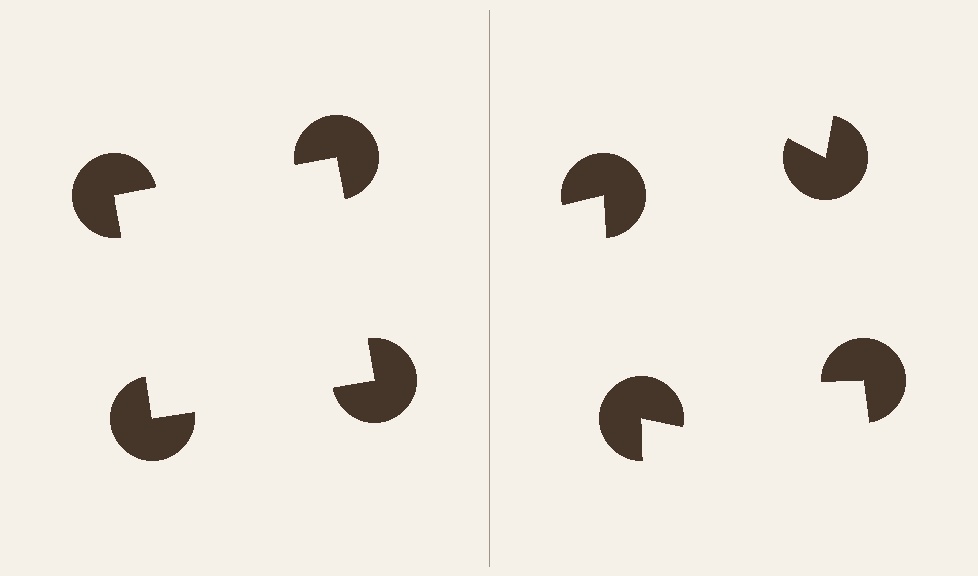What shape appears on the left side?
An illusory square.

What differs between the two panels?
The pac-man discs are positioned identically on both sides; only the wedge orientations differ. On the left they align to a square; on the right they are misaligned.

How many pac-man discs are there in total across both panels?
8 — 4 on each side.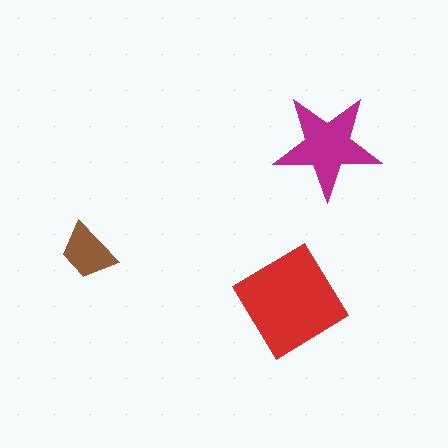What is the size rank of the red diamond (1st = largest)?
1st.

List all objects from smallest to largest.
The brown trapezoid, the magenta star, the red diamond.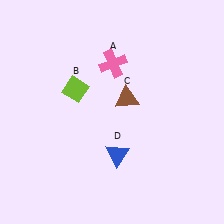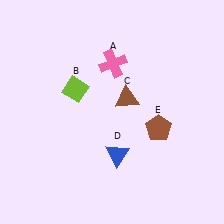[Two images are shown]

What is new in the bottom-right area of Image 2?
A brown pentagon (E) was added in the bottom-right area of Image 2.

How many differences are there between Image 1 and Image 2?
There is 1 difference between the two images.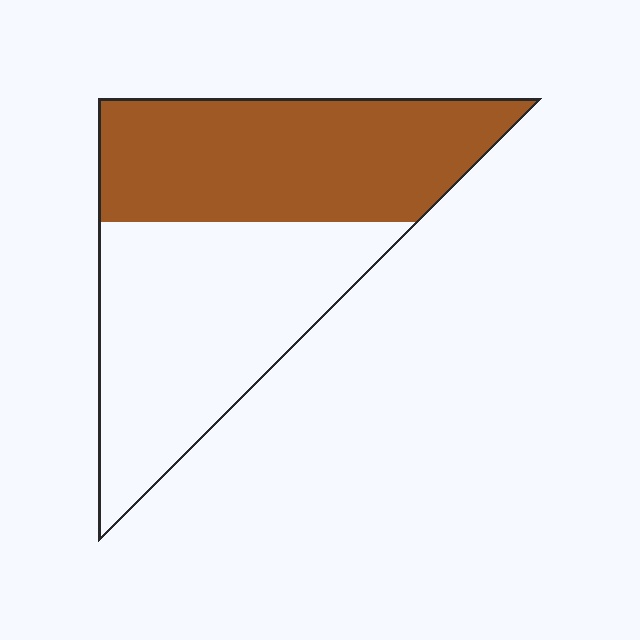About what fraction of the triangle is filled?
About one half (1/2).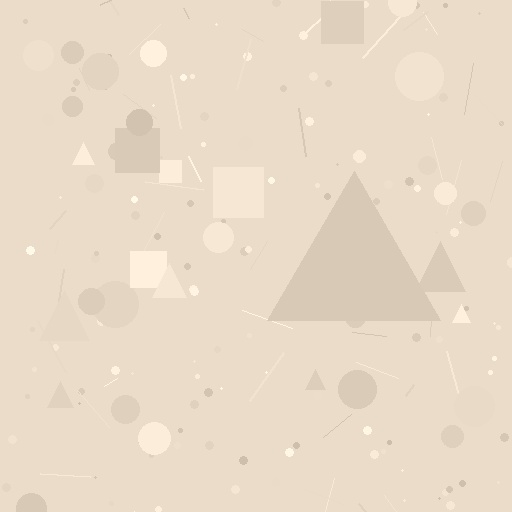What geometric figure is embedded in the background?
A triangle is embedded in the background.